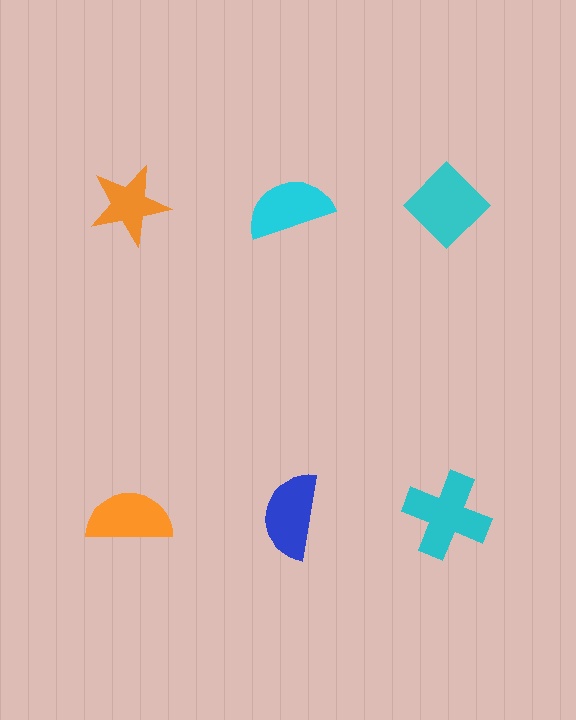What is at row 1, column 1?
An orange star.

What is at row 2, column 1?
An orange semicircle.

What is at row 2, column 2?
A blue semicircle.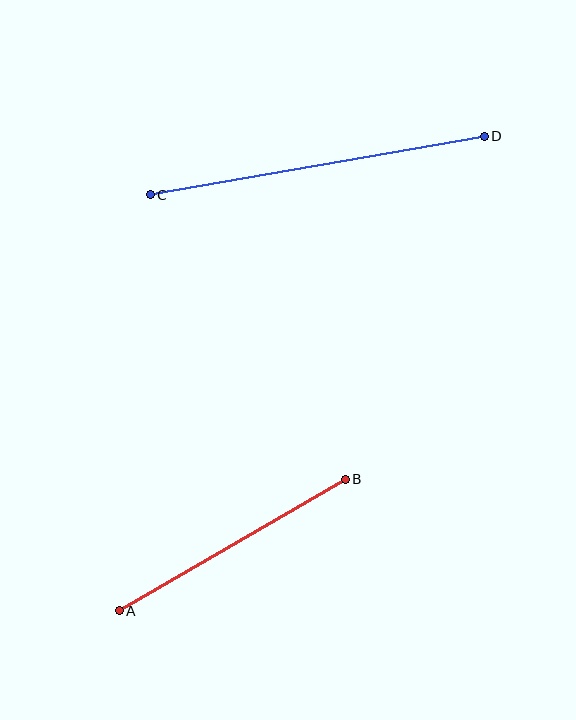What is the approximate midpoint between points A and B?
The midpoint is at approximately (232, 545) pixels.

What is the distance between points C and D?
The distance is approximately 339 pixels.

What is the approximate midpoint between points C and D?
The midpoint is at approximately (317, 166) pixels.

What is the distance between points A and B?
The distance is approximately 261 pixels.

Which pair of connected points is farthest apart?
Points C and D are farthest apart.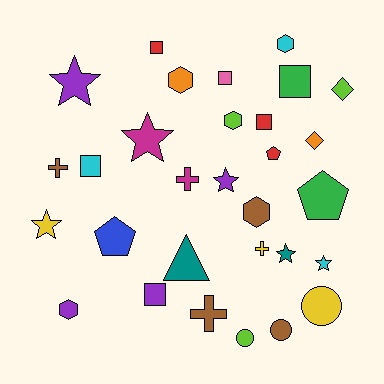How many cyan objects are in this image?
There are 3 cyan objects.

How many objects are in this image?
There are 30 objects.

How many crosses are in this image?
There are 4 crosses.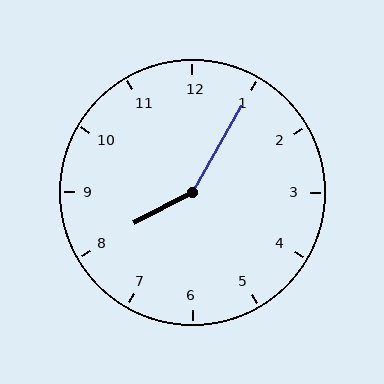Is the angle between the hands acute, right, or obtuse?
It is obtuse.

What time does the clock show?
8:05.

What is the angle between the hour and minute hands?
Approximately 148 degrees.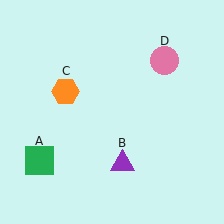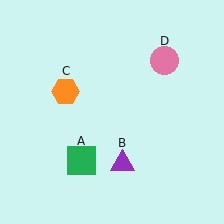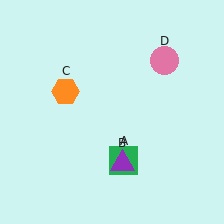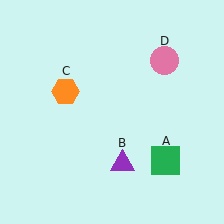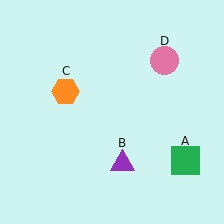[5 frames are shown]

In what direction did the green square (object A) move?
The green square (object A) moved right.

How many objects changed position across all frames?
1 object changed position: green square (object A).